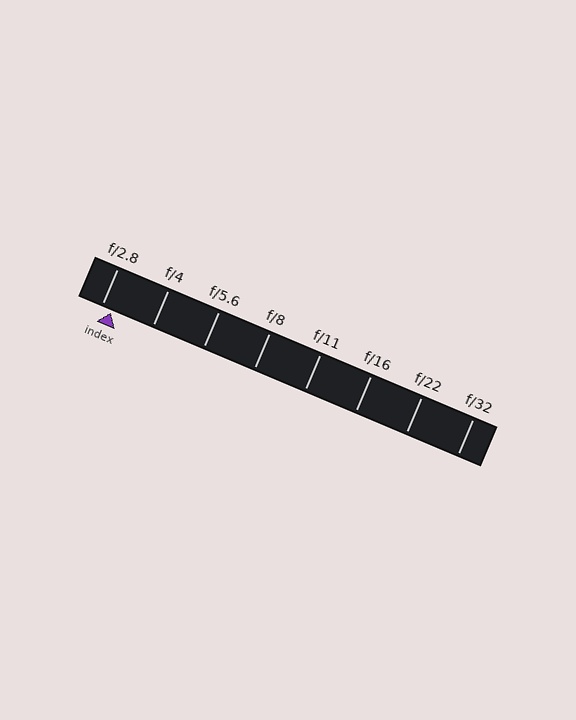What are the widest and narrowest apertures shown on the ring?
The widest aperture shown is f/2.8 and the narrowest is f/32.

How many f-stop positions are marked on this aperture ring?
There are 8 f-stop positions marked.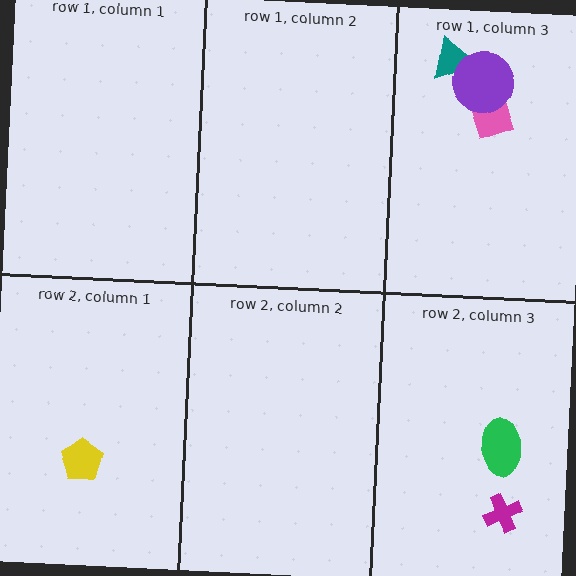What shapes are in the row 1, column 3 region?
The teal triangle, the pink diamond, the purple circle.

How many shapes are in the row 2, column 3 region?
2.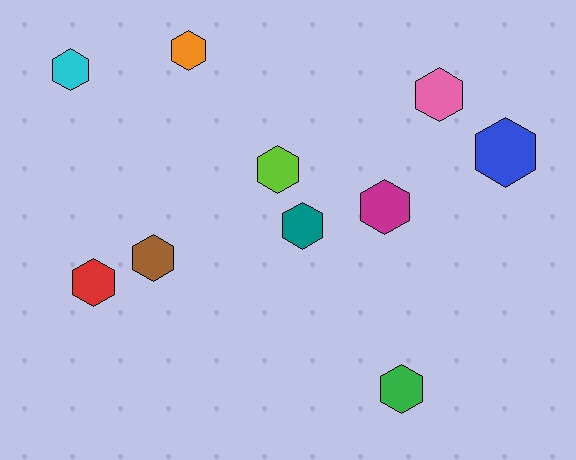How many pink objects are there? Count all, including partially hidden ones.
There is 1 pink object.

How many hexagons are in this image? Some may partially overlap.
There are 10 hexagons.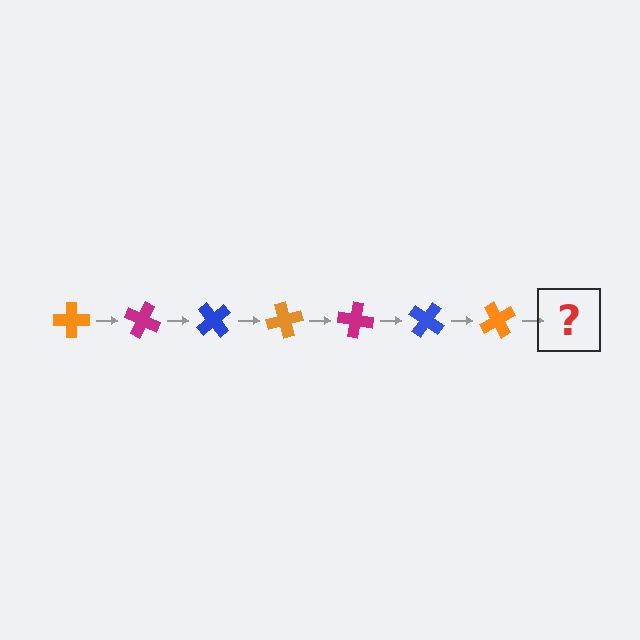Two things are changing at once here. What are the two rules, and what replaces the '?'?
The two rules are that it rotates 25 degrees each step and the color cycles through orange, magenta, and blue. The '?' should be a magenta cross, rotated 175 degrees from the start.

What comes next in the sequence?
The next element should be a magenta cross, rotated 175 degrees from the start.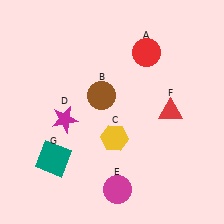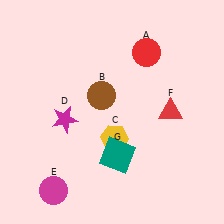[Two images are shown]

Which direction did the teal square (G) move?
The teal square (G) moved right.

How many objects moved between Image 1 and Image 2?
2 objects moved between the two images.